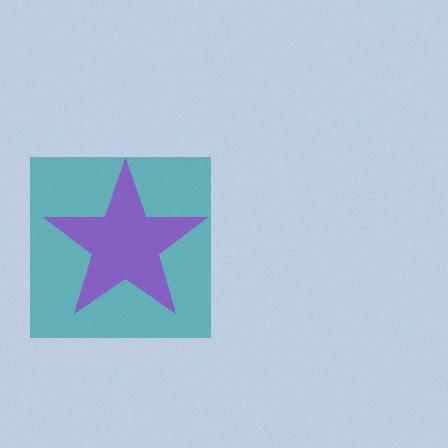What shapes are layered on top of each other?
The layered shapes are: a teal square, a purple star.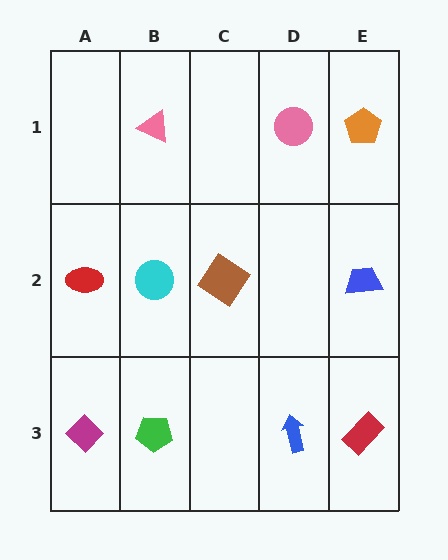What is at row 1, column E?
An orange pentagon.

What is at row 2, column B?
A cyan circle.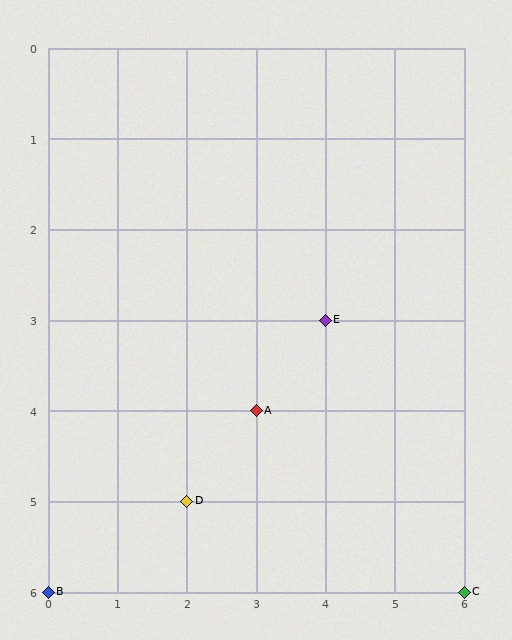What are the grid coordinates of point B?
Point B is at grid coordinates (0, 6).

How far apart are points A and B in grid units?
Points A and B are 3 columns and 2 rows apart (about 3.6 grid units diagonally).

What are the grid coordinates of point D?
Point D is at grid coordinates (2, 5).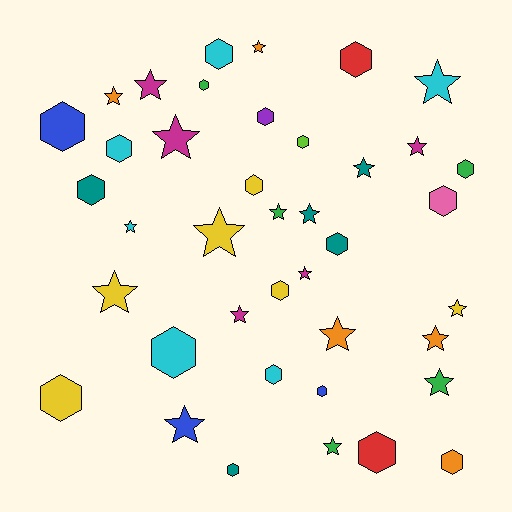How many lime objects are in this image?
There is 1 lime object.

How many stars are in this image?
There are 20 stars.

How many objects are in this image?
There are 40 objects.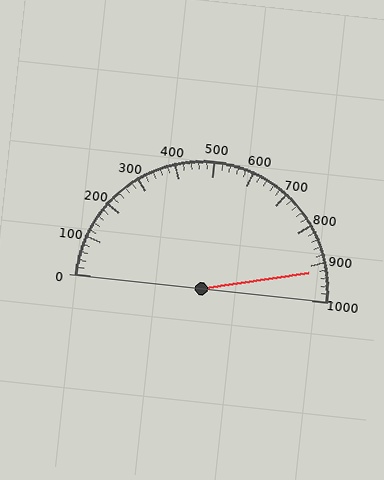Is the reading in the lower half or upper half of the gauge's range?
The reading is in the upper half of the range (0 to 1000).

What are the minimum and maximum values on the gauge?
The gauge ranges from 0 to 1000.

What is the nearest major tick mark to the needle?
The nearest major tick mark is 900.